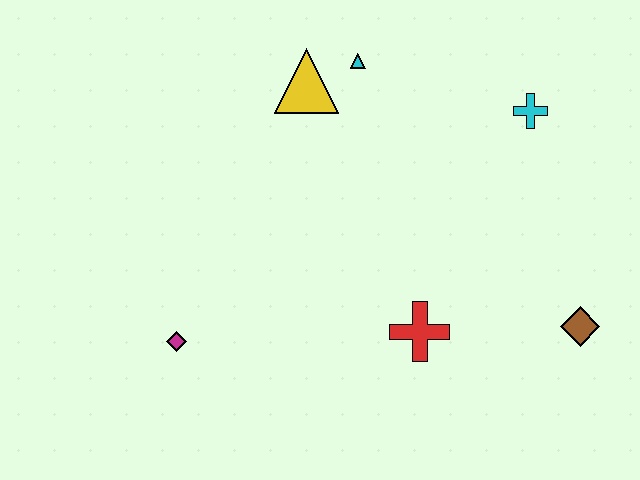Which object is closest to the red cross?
The brown diamond is closest to the red cross.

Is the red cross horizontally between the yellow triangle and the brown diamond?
Yes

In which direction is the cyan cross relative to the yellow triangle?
The cyan cross is to the right of the yellow triangle.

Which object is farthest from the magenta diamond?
The cyan cross is farthest from the magenta diamond.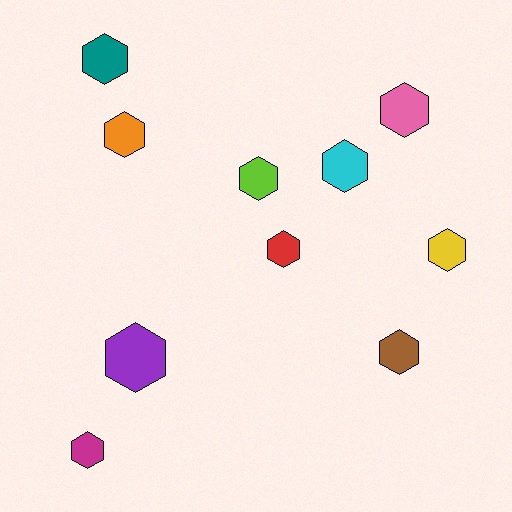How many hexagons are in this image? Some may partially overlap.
There are 10 hexagons.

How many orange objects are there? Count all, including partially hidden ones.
There is 1 orange object.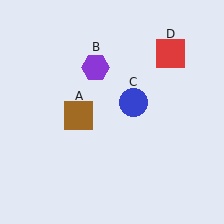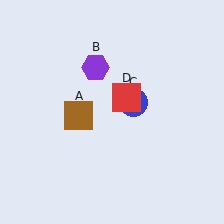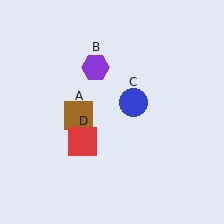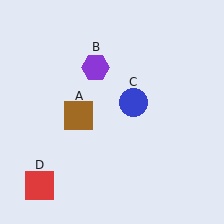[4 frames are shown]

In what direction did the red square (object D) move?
The red square (object D) moved down and to the left.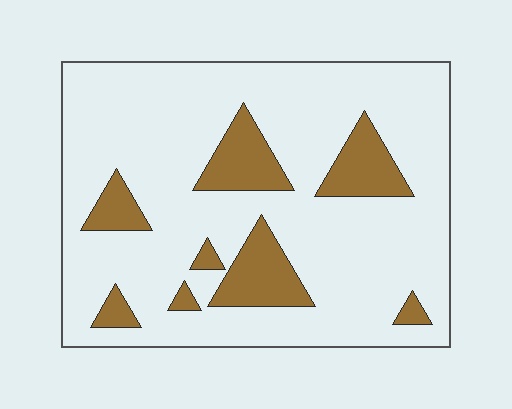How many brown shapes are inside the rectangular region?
8.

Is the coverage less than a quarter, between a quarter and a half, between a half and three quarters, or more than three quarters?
Less than a quarter.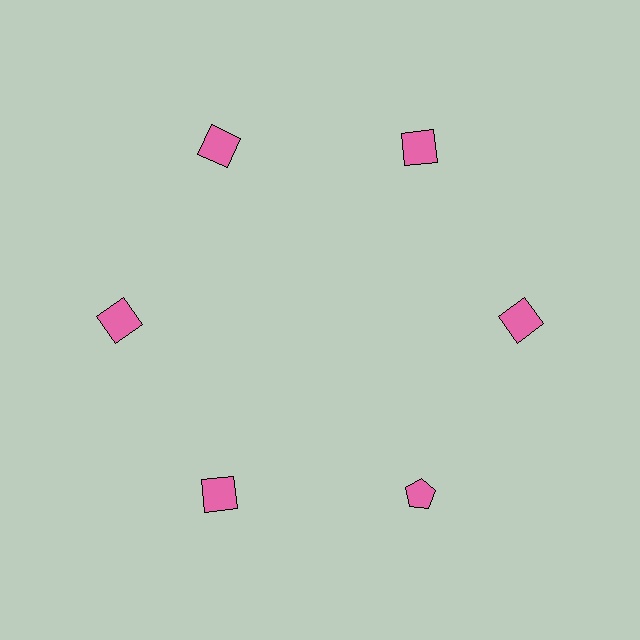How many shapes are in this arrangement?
There are 6 shapes arranged in a ring pattern.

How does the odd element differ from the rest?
It has a different shape: pentagon instead of square.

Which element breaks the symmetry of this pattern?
The pink pentagon at roughly the 5 o'clock position breaks the symmetry. All other shapes are pink squares.